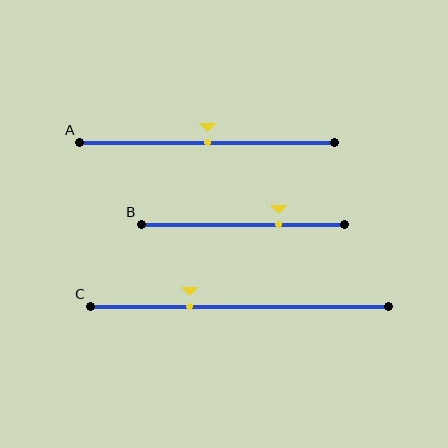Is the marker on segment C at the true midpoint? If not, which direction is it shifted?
No, the marker on segment C is shifted to the left by about 17% of the segment length.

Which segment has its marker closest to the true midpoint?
Segment A has its marker closest to the true midpoint.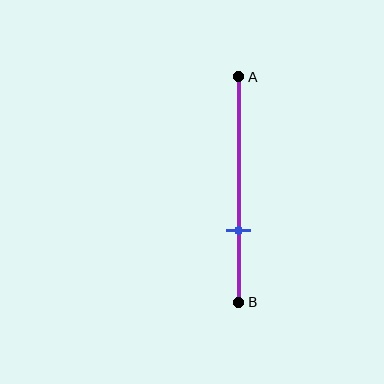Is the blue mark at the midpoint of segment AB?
No, the mark is at about 70% from A, not at the 50% midpoint.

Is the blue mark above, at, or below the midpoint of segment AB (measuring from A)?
The blue mark is below the midpoint of segment AB.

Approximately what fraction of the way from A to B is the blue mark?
The blue mark is approximately 70% of the way from A to B.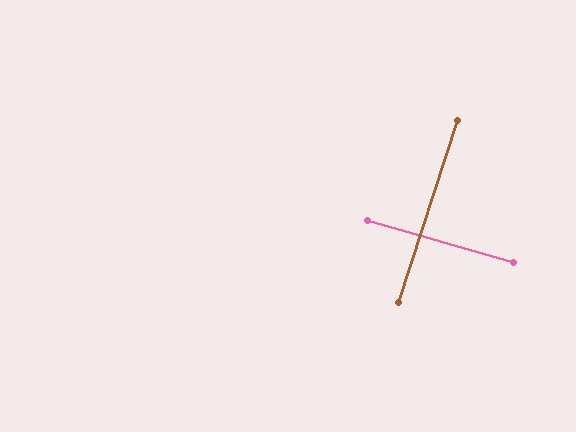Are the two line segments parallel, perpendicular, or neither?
Perpendicular — they meet at approximately 88°.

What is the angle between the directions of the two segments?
Approximately 88 degrees.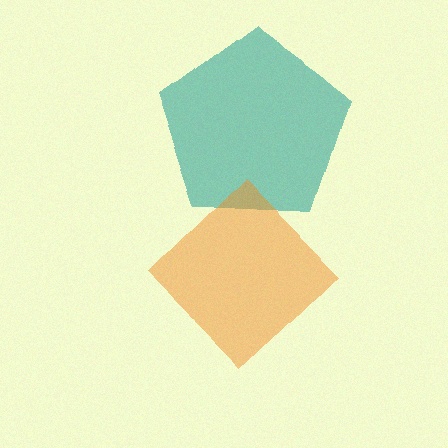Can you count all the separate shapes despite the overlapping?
Yes, there are 2 separate shapes.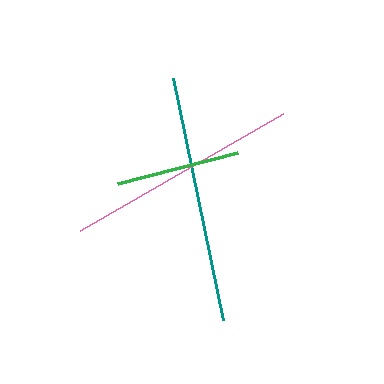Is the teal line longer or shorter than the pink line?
The teal line is longer than the pink line.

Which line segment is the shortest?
The green line is the shortest at approximately 124 pixels.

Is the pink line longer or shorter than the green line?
The pink line is longer than the green line.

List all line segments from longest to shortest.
From longest to shortest: teal, pink, green.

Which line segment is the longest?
The teal line is the longest at approximately 247 pixels.